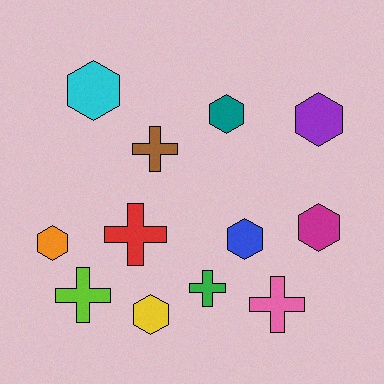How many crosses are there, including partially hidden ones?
There are 5 crosses.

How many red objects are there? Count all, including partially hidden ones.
There is 1 red object.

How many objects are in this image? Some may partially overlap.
There are 12 objects.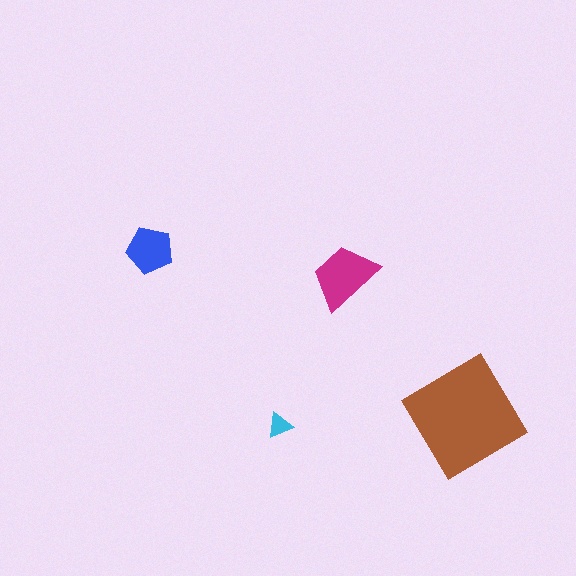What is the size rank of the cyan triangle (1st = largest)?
4th.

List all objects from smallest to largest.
The cyan triangle, the blue pentagon, the magenta trapezoid, the brown diamond.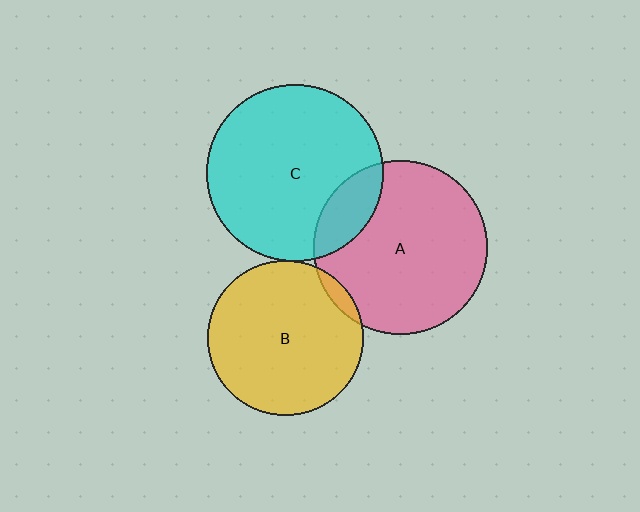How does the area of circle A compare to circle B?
Approximately 1.3 times.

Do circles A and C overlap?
Yes.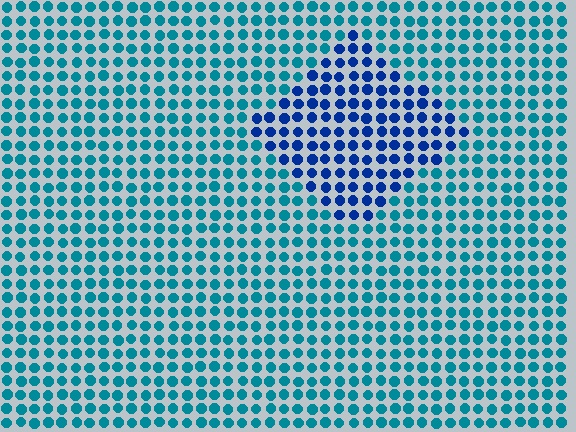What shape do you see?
I see a diamond.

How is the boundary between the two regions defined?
The boundary is defined purely by a slight shift in hue (about 36 degrees). Spacing, size, and orientation are identical on both sides.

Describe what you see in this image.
The image is filled with small teal elements in a uniform arrangement. A diamond-shaped region is visible where the elements are tinted to a slightly different hue, forming a subtle color boundary.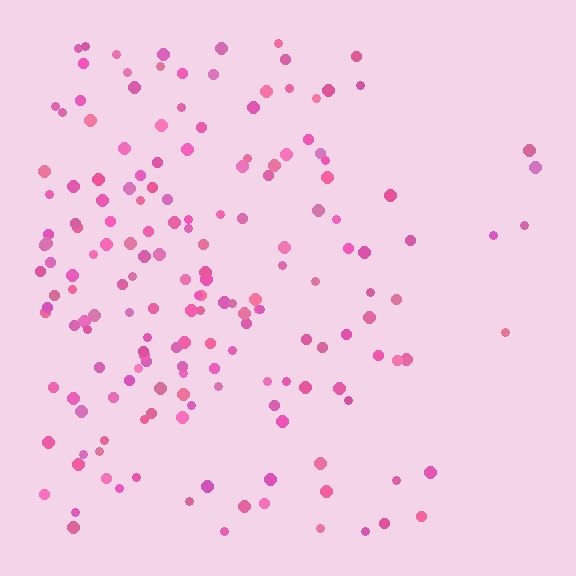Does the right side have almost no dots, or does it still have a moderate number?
Still a moderate number, just noticeably fewer than the left.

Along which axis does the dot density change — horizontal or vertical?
Horizontal.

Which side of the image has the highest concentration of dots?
The left.